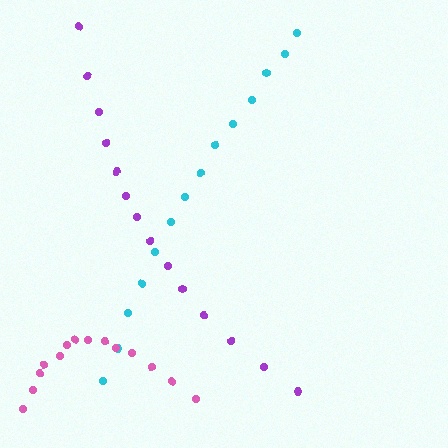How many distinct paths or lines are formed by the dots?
There are 3 distinct paths.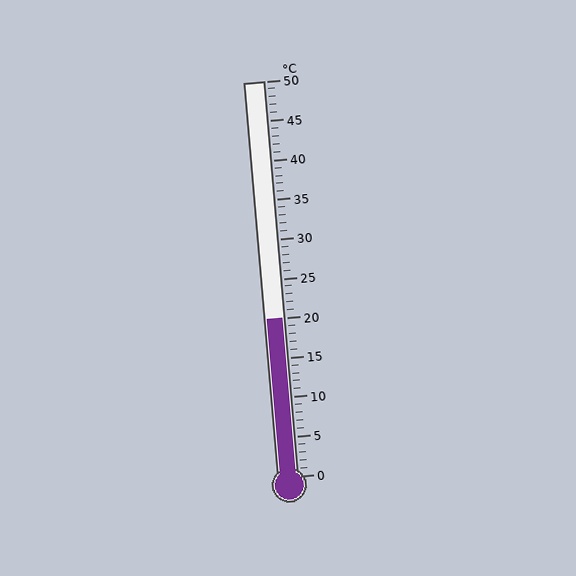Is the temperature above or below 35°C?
The temperature is below 35°C.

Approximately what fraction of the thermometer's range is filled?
The thermometer is filled to approximately 40% of its range.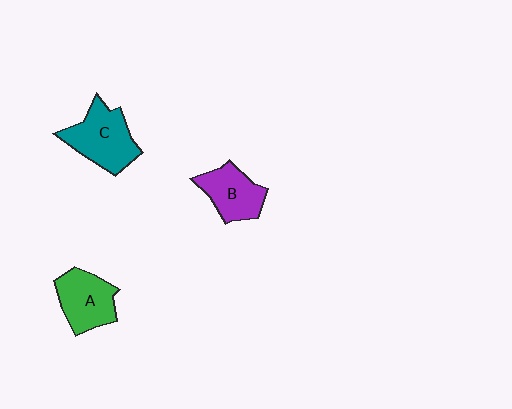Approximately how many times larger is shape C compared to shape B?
Approximately 1.3 times.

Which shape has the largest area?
Shape C (teal).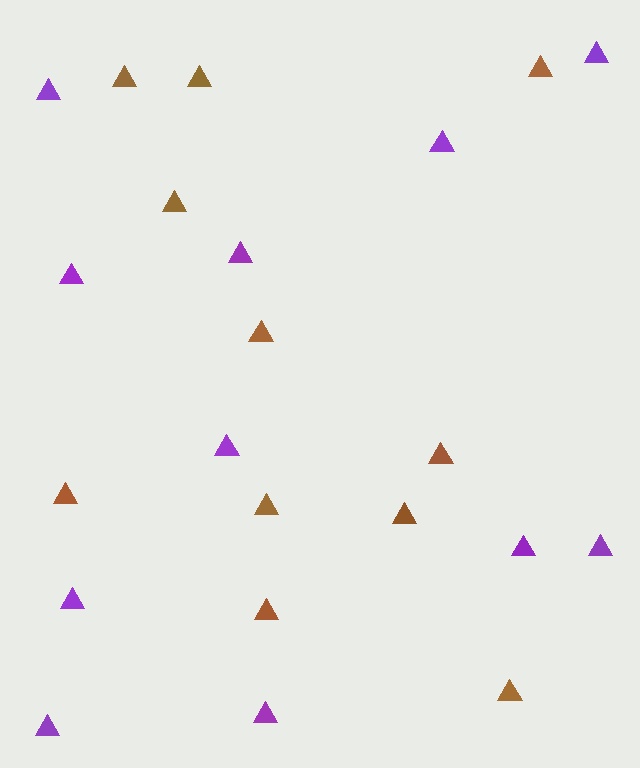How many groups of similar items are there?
There are 2 groups: one group of purple triangles (11) and one group of brown triangles (11).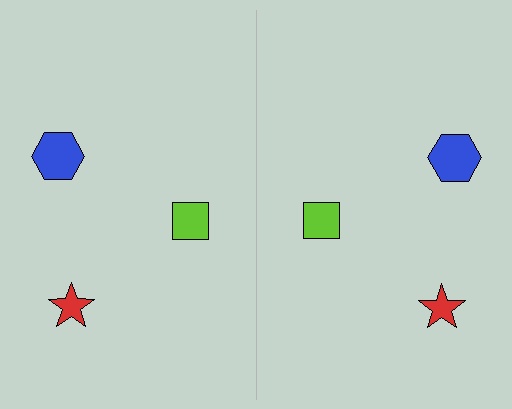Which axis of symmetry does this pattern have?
The pattern has a vertical axis of symmetry running through the center of the image.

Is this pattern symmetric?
Yes, this pattern has bilateral (reflection) symmetry.